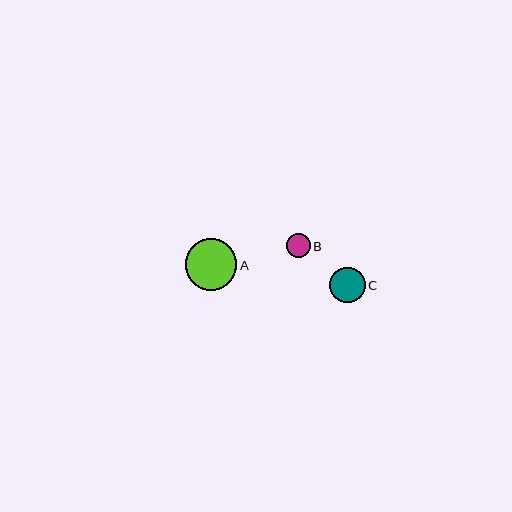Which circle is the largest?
Circle A is the largest with a size of approximately 51 pixels.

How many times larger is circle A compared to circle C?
Circle A is approximately 1.4 times the size of circle C.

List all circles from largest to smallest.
From largest to smallest: A, C, B.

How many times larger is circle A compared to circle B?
Circle A is approximately 2.2 times the size of circle B.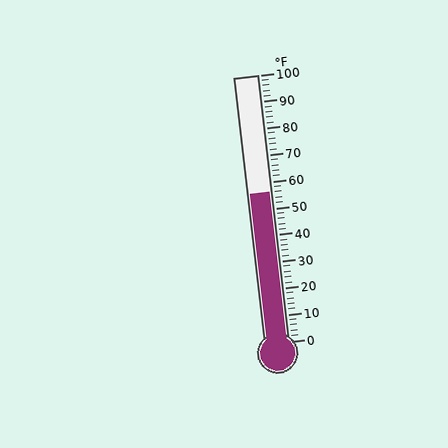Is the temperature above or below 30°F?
The temperature is above 30°F.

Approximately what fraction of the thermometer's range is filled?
The thermometer is filled to approximately 55% of its range.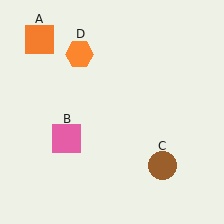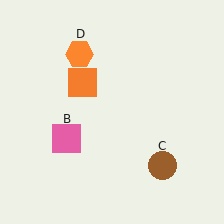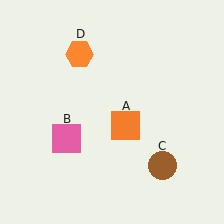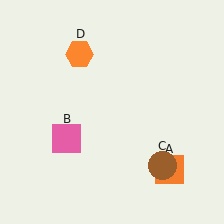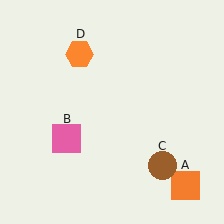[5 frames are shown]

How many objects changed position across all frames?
1 object changed position: orange square (object A).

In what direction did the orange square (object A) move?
The orange square (object A) moved down and to the right.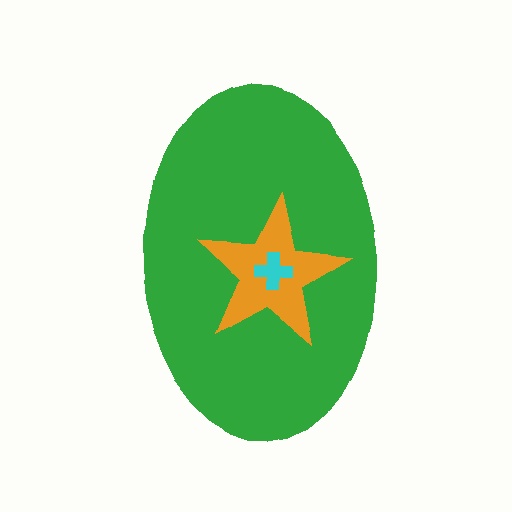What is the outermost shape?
The green ellipse.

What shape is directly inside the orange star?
The cyan cross.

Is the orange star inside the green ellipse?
Yes.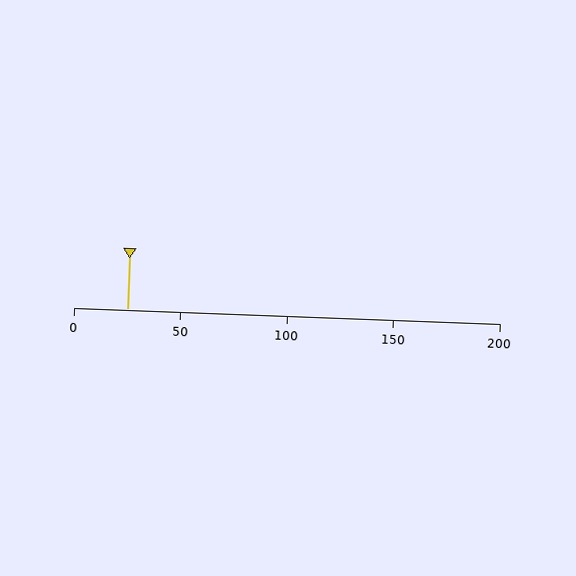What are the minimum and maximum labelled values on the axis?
The axis runs from 0 to 200.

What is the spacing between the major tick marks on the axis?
The major ticks are spaced 50 apart.